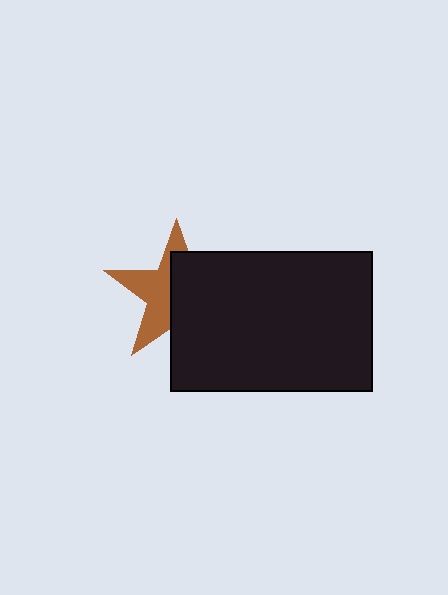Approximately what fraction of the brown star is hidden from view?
Roughly 54% of the brown star is hidden behind the black rectangle.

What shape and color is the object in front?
The object in front is a black rectangle.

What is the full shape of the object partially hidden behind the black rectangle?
The partially hidden object is a brown star.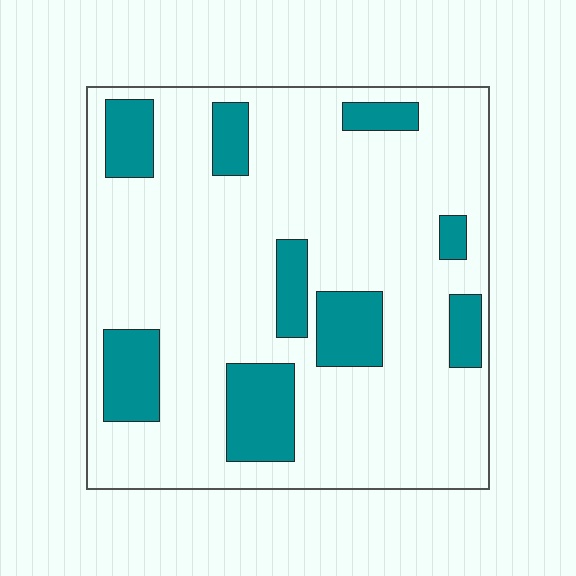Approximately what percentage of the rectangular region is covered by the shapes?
Approximately 20%.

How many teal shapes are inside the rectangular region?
9.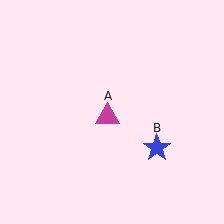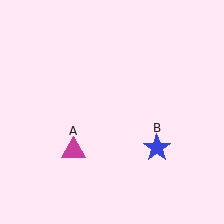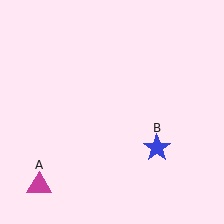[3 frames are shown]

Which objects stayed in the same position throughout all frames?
Blue star (object B) remained stationary.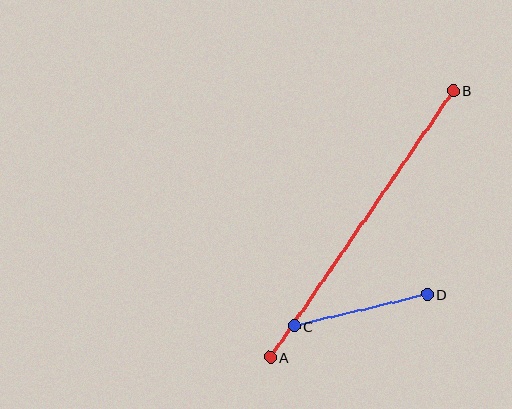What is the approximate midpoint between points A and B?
The midpoint is at approximately (362, 224) pixels.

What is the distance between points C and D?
The distance is approximately 137 pixels.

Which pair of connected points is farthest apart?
Points A and B are farthest apart.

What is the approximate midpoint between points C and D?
The midpoint is at approximately (361, 310) pixels.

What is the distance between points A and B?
The distance is approximately 323 pixels.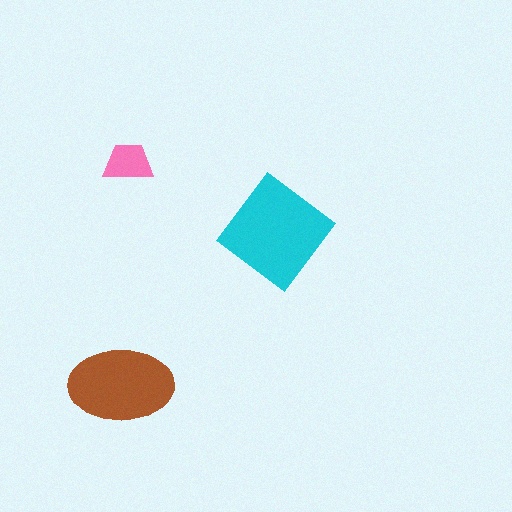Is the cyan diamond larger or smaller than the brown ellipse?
Larger.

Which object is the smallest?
The pink trapezoid.